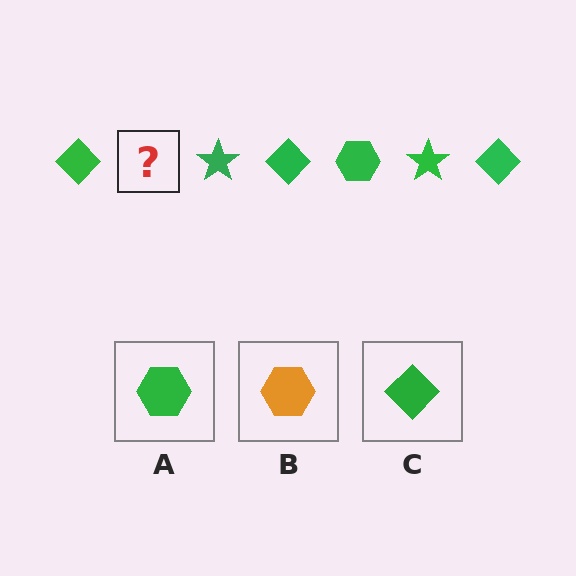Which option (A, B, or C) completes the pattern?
A.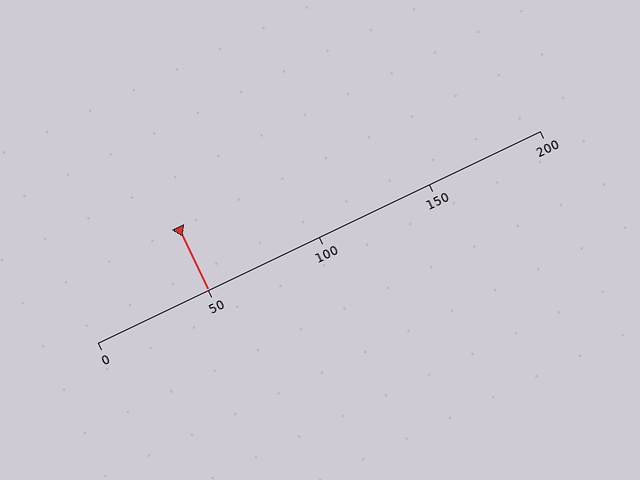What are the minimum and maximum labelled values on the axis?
The axis runs from 0 to 200.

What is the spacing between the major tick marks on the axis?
The major ticks are spaced 50 apart.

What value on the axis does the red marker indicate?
The marker indicates approximately 50.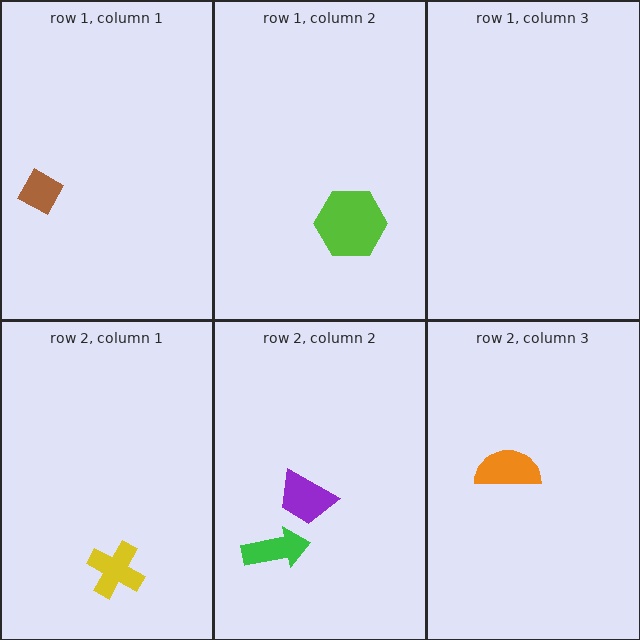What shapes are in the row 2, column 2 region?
The green arrow, the purple trapezoid.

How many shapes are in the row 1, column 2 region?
1.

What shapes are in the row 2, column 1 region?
The yellow cross.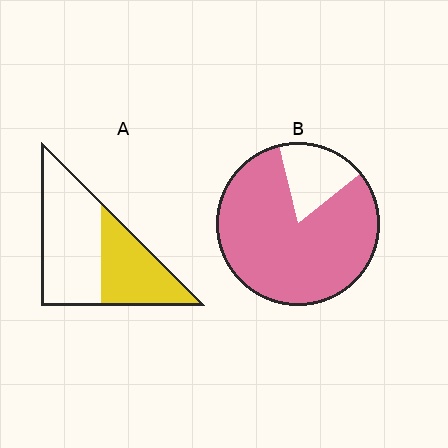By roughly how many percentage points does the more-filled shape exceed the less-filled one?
By roughly 40 percentage points (B over A).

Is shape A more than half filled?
No.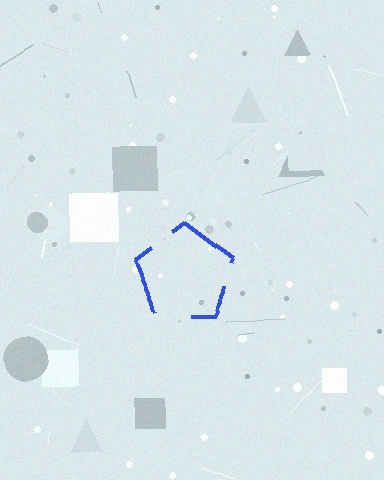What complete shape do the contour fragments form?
The contour fragments form a pentagon.